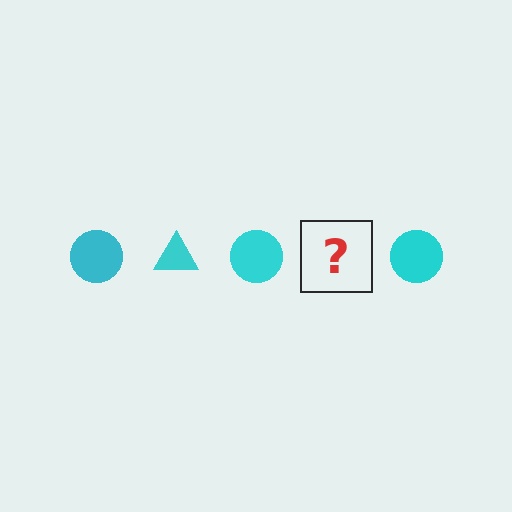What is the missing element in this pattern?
The missing element is a cyan triangle.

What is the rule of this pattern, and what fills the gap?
The rule is that the pattern cycles through circle, triangle shapes in cyan. The gap should be filled with a cyan triangle.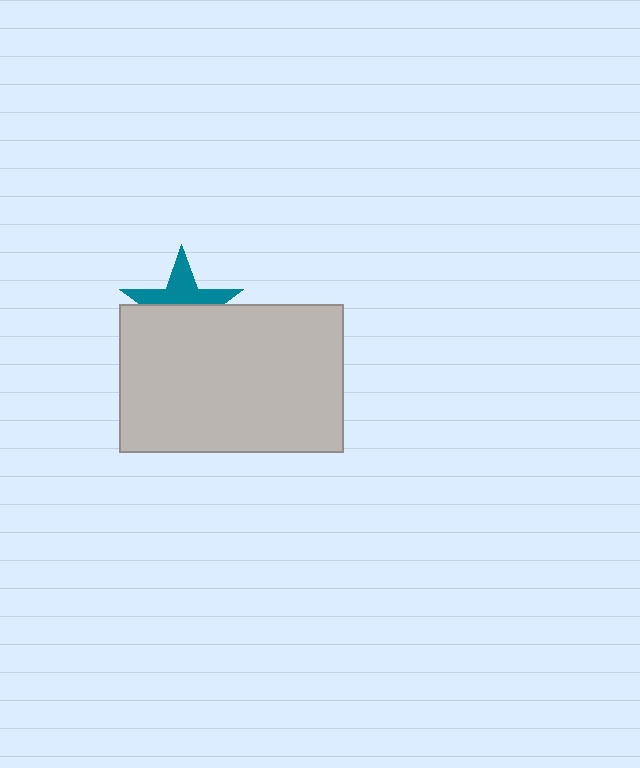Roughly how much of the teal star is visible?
A small part of it is visible (roughly 44%).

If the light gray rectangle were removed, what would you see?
You would see the complete teal star.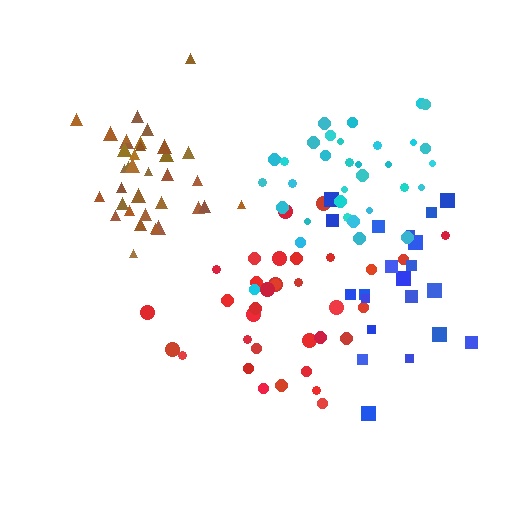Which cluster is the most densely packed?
Brown.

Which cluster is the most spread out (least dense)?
Red.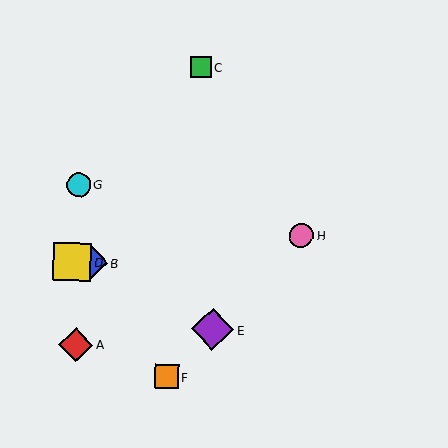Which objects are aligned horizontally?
Objects B, D are aligned horizontally.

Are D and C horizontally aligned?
No, D is at y≈262 and C is at y≈67.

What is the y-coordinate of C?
Object C is at y≈67.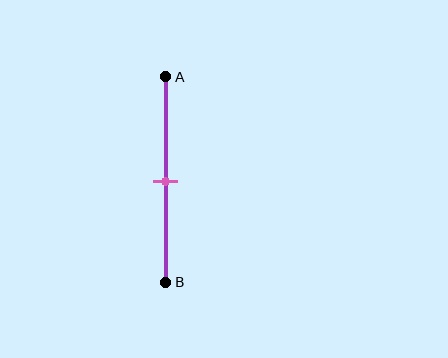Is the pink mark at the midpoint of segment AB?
Yes, the mark is approximately at the midpoint.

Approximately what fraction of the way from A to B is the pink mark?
The pink mark is approximately 50% of the way from A to B.